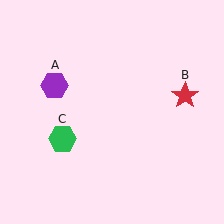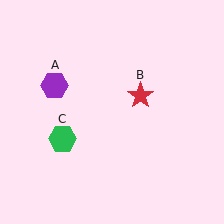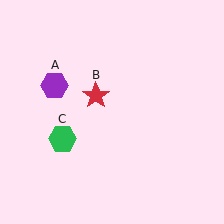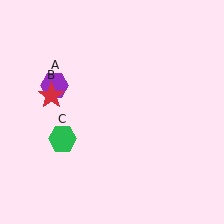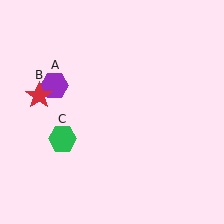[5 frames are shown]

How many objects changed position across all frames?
1 object changed position: red star (object B).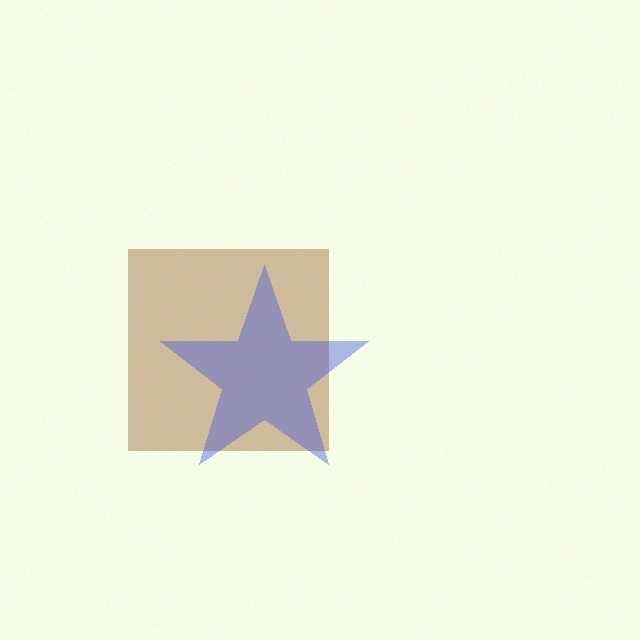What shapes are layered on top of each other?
The layered shapes are: a brown square, a blue star.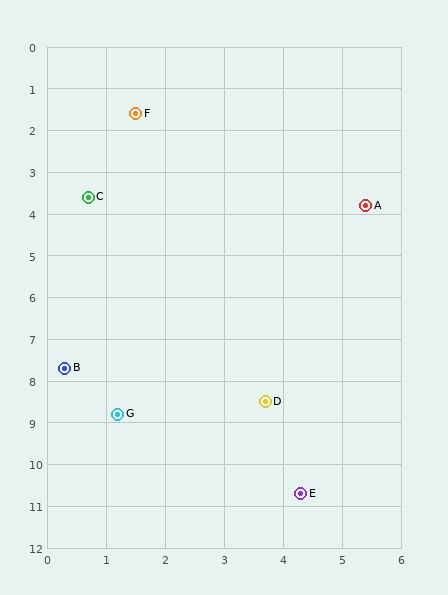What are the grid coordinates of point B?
Point B is at approximately (0.3, 7.7).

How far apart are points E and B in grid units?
Points E and B are about 5.0 grid units apart.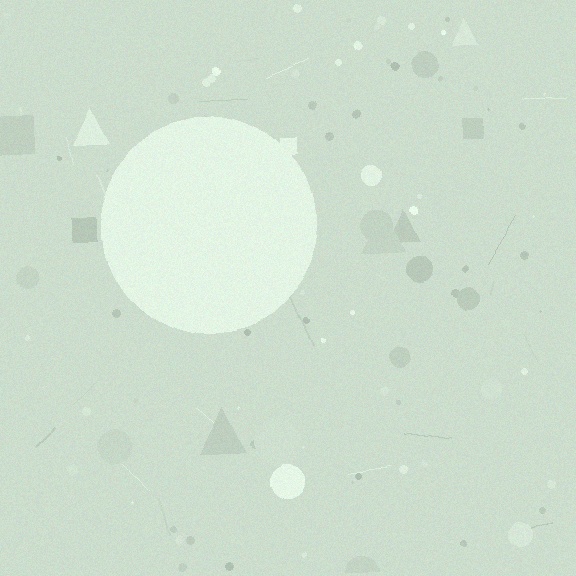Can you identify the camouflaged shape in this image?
The camouflaged shape is a circle.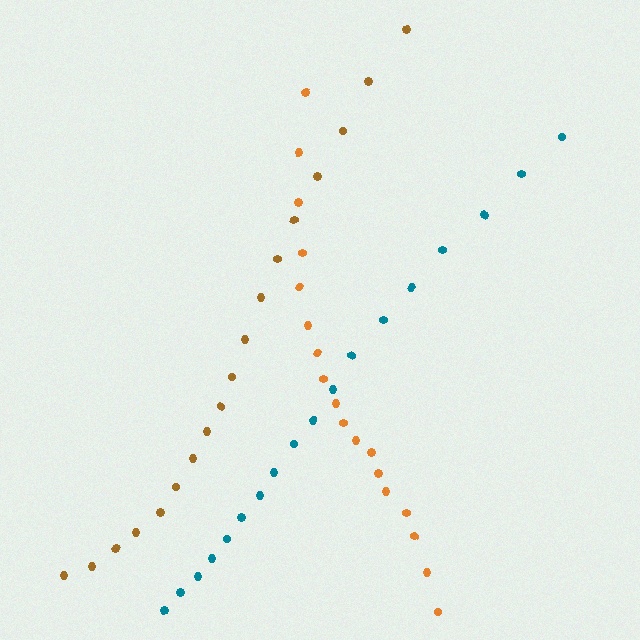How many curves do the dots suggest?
There are 3 distinct paths.